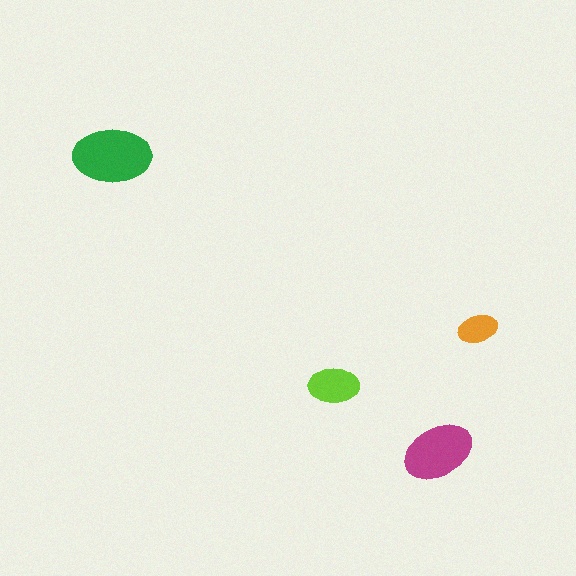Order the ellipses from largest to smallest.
the green one, the magenta one, the lime one, the orange one.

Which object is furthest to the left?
The green ellipse is leftmost.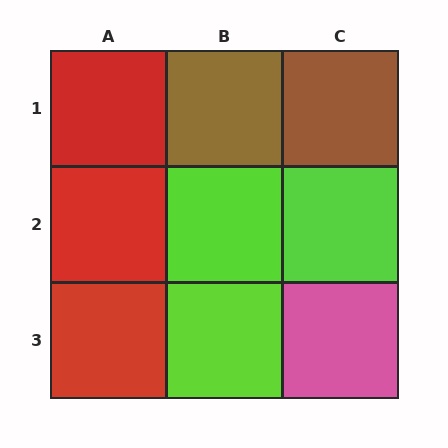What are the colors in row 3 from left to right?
Red, lime, pink.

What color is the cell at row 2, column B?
Lime.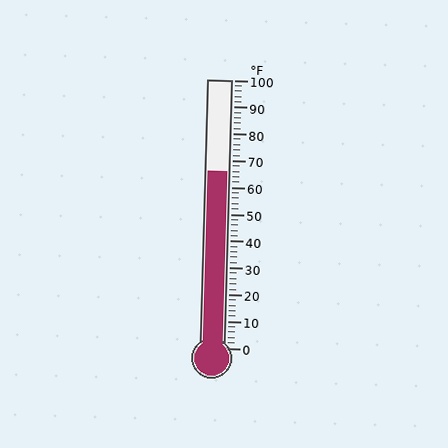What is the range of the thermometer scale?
The thermometer scale ranges from 0°F to 100°F.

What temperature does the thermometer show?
The thermometer shows approximately 66°F.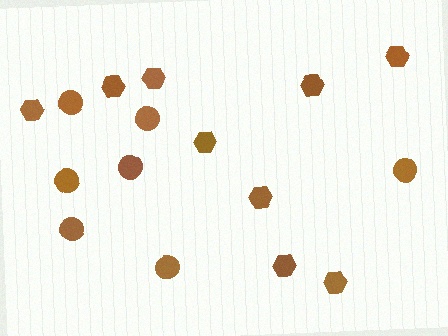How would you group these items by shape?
There are 2 groups: one group of circles (7) and one group of hexagons (9).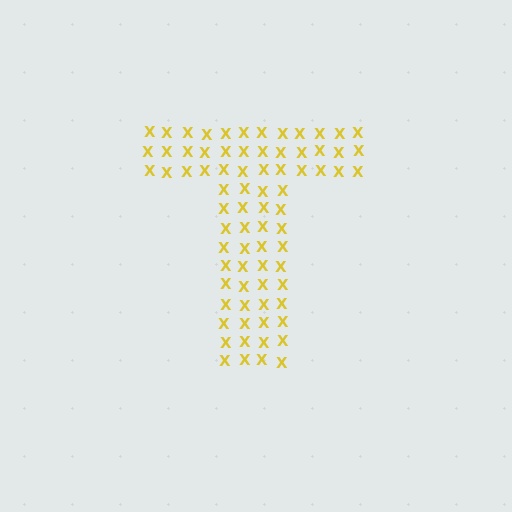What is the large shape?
The large shape is the letter T.